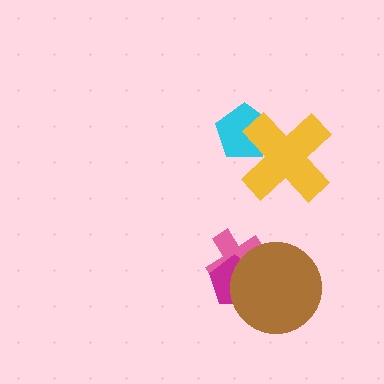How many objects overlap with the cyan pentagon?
1 object overlaps with the cyan pentagon.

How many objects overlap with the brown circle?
2 objects overlap with the brown circle.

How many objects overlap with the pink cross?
2 objects overlap with the pink cross.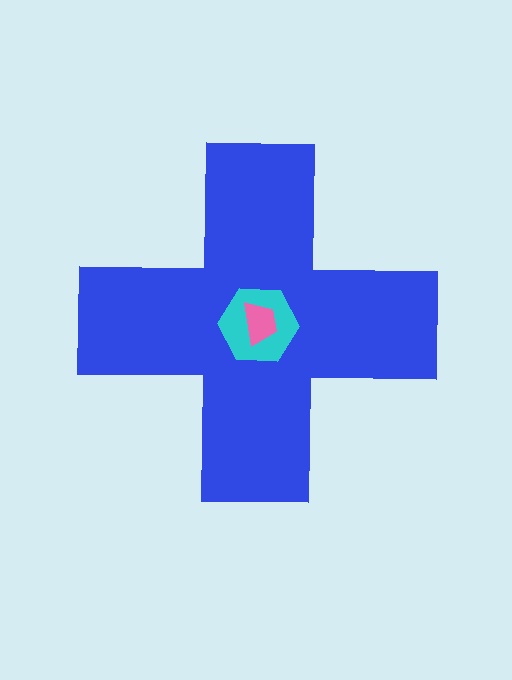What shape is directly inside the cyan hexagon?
The pink trapezoid.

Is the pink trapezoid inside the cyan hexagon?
Yes.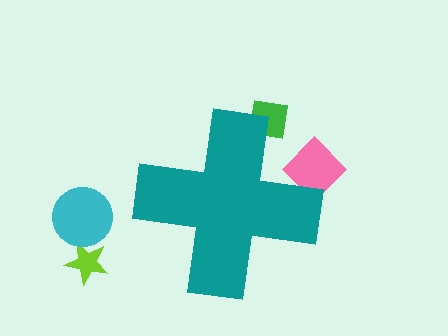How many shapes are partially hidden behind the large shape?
2 shapes are partially hidden.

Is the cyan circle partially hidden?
No, the cyan circle is fully visible.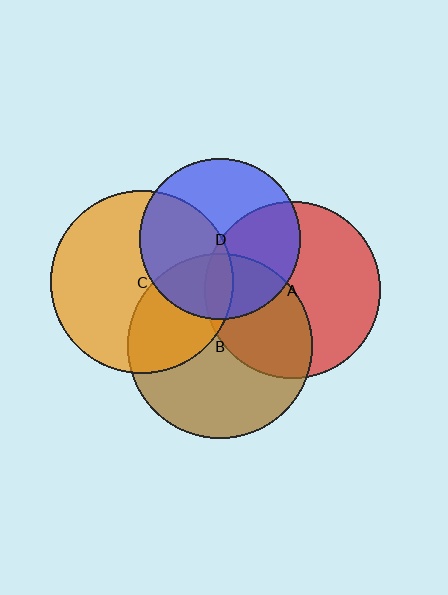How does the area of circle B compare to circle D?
Approximately 1.3 times.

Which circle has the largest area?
Circle B (brown).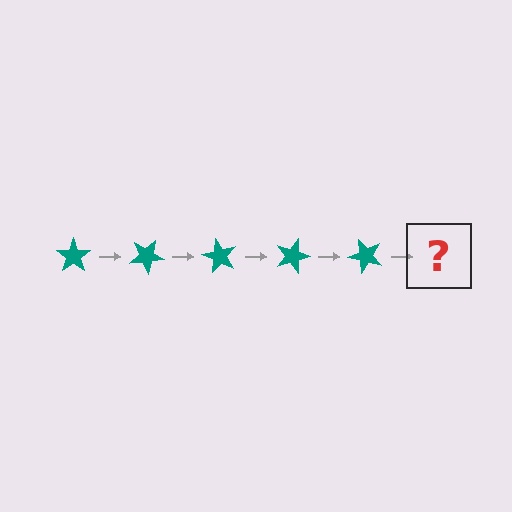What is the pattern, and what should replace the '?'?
The pattern is that the star rotates 30 degrees each step. The '?' should be a teal star rotated 150 degrees.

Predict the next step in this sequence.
The next step is a teal star rotated 150 degrees.